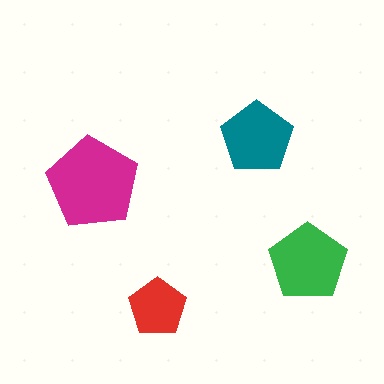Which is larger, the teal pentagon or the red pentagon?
The teal one.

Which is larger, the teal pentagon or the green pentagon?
The green one.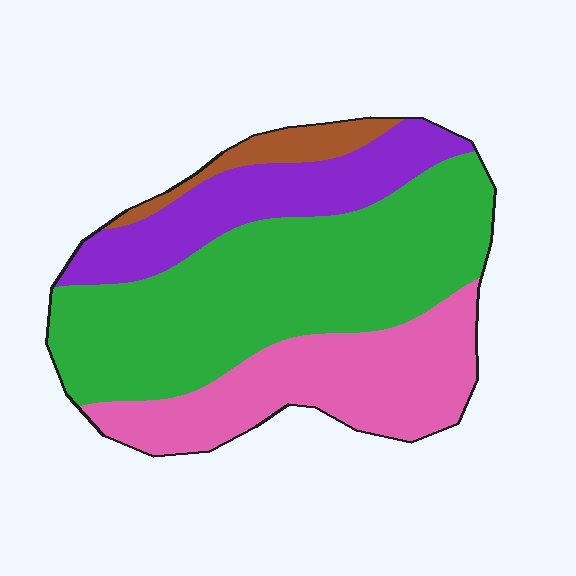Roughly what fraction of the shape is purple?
Purple takes up about one fifth (1/5) of the shape.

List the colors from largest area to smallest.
From largest to smallest: green, pink, purple, brown.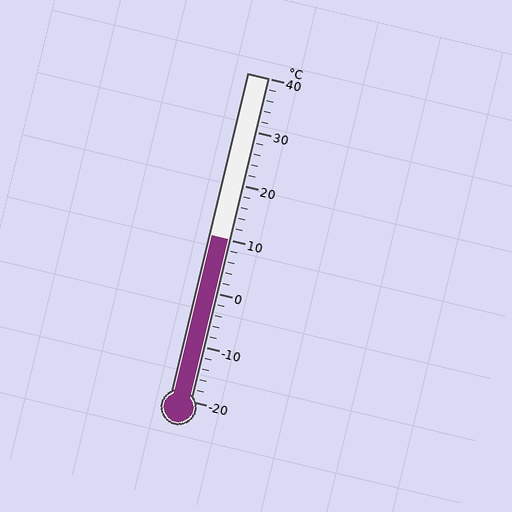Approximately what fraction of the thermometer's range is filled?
The thermometer is filled to approximately 50% of its range.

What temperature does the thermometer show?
The thermometer shows approximately 10°C.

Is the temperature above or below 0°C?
The temperature is above 0°C.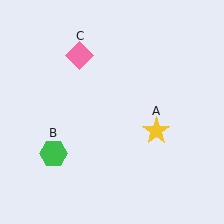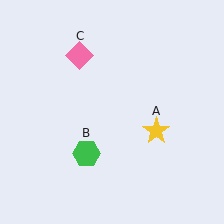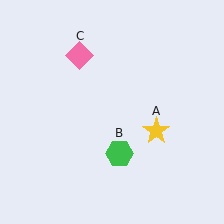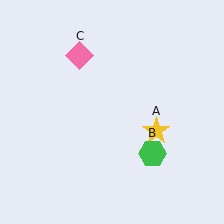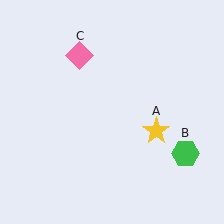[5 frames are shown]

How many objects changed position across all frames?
1 object changed position: green hexagon (object B).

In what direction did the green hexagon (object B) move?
The green hexagon (object B) moved right.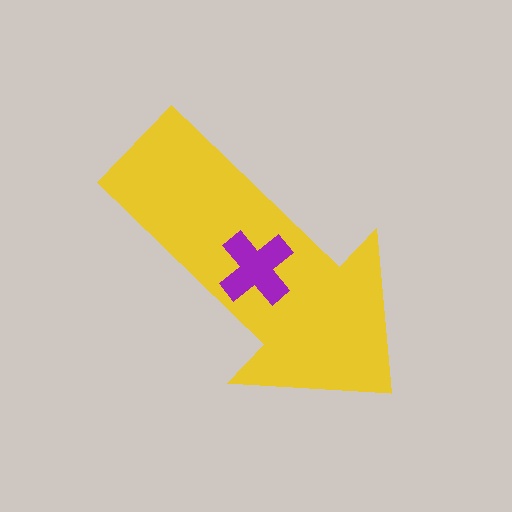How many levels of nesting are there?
2.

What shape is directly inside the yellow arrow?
The purple cross.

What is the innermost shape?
The purple cross.